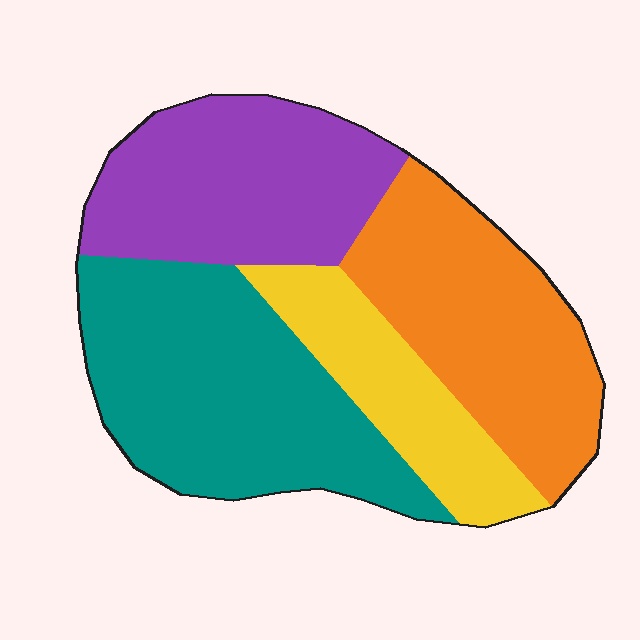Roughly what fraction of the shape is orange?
Orange covers 26% of the shape.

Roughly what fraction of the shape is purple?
Purple covers about 25% of the shape.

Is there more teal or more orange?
Teal.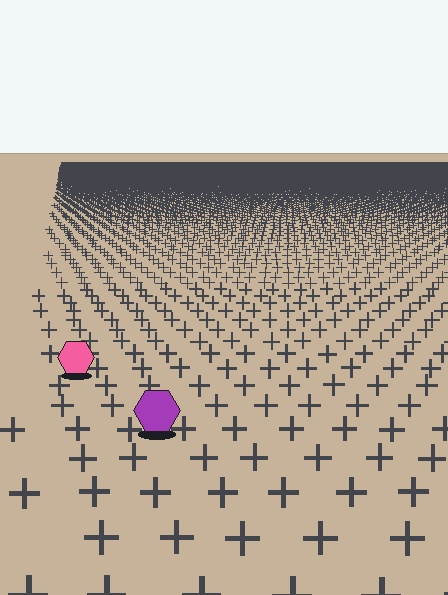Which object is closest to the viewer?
The purple hexagon is closest. The texture marks near it are larger and more spread out.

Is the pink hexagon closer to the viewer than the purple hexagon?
No. The purple hexagon is closer — you can tell from the texture gradient: the ground texture is coarser near it.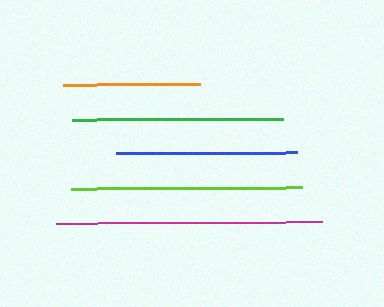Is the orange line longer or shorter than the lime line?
The lime line is longer than the orange line.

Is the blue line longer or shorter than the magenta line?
The magenta line is longer than the blue line.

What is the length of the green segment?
The green segment is approximately 211 pixels long.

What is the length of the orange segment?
The orange segment is approximately 136 pixels long.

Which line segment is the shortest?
The orange line is the shortest at approximately 136 pixels.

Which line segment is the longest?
The magenta line is the longest at approximately 266 pixels.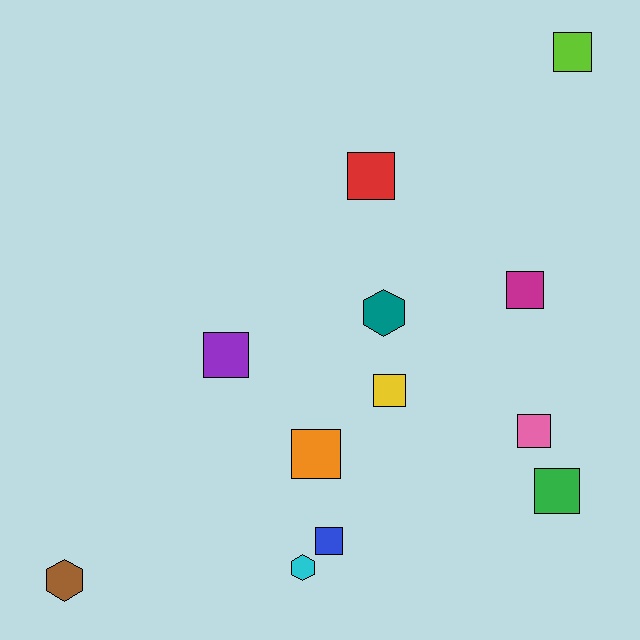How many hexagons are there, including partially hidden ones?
There are 3 hexagons.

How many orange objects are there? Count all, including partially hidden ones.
There is 1 orange object.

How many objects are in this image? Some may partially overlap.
There are 12 objects.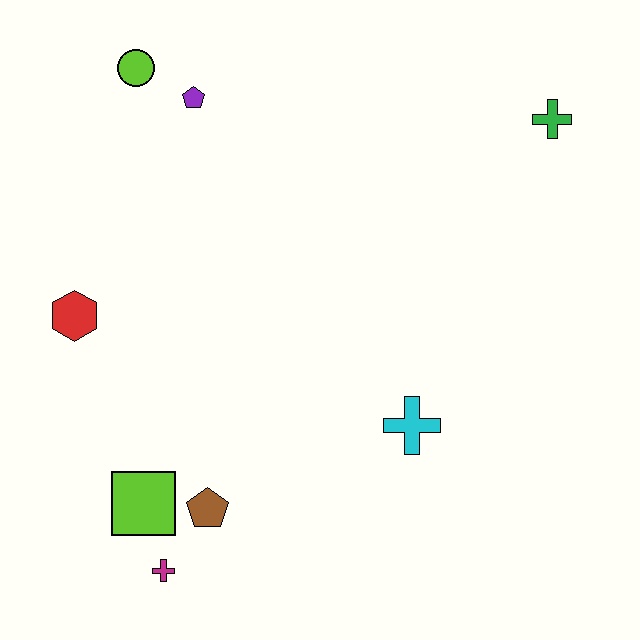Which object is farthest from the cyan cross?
The lime circle is farthest from the cyan cross.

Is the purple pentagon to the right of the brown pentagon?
No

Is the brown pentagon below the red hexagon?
Yes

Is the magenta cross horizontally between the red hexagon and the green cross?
Yes